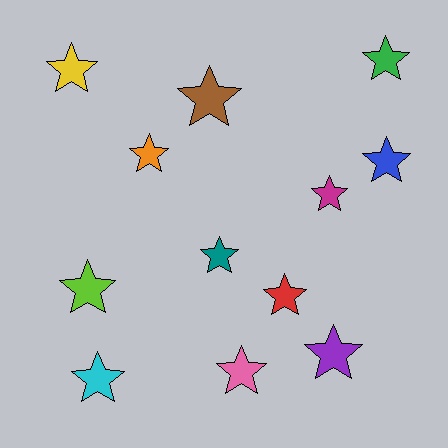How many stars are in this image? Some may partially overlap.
There are 12 stars.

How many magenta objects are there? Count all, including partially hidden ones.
There is 1 magenta object.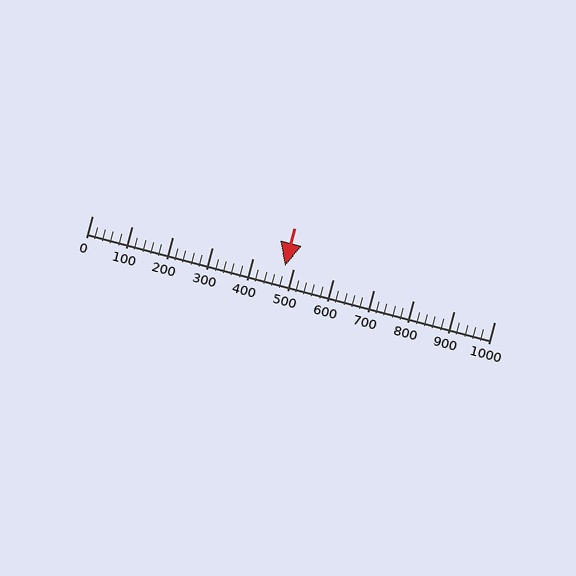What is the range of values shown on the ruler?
The ruler shows values from 0 to 1000.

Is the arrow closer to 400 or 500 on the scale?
The arrow is closer to 500.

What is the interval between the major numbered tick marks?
The major tick marks are spaced 100 units apart.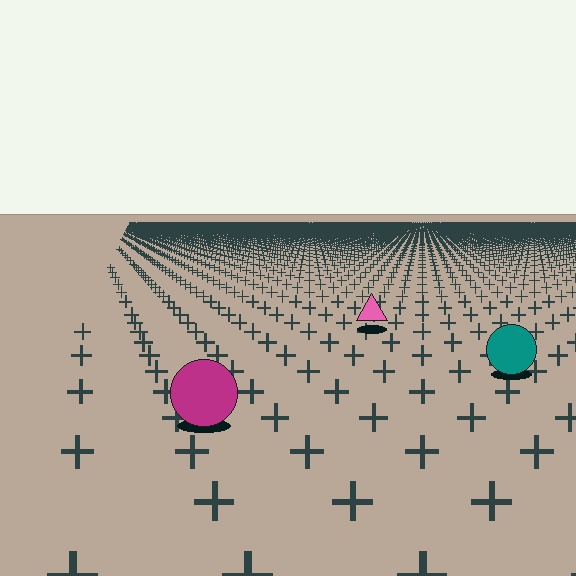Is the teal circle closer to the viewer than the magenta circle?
No. The magenta circle is closer — you can tell from the texture gradient: the ground texture is coarser near it.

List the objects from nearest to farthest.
From nearest to farthest: the magenta circle, the teal circle, the pink triangle.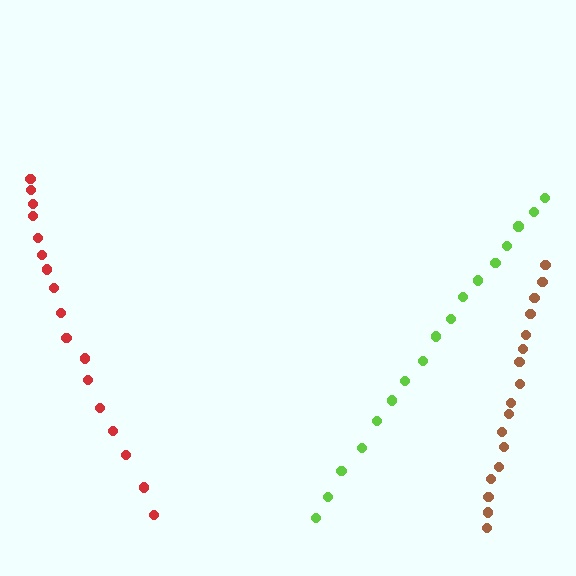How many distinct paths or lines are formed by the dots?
There are 3 distinct paths.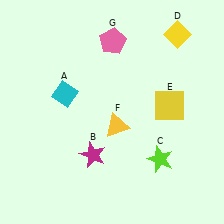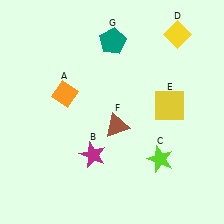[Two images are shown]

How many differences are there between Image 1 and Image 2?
There are 3 differences between the two images.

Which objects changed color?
A changed from cyan to orange. F changed from yellow to brown. G changed from pink to teal.